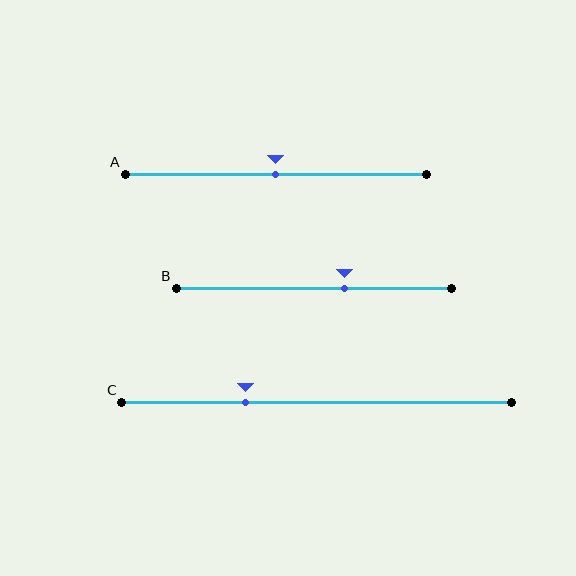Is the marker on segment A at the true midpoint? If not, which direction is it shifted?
Yes, the marker on segment A is at the true midpoint.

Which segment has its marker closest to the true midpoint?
Segment A has its marker closest to the true midpoint.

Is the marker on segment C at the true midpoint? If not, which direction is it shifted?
No, the marker on segment C is shifted to the left by about 18% of the segment length.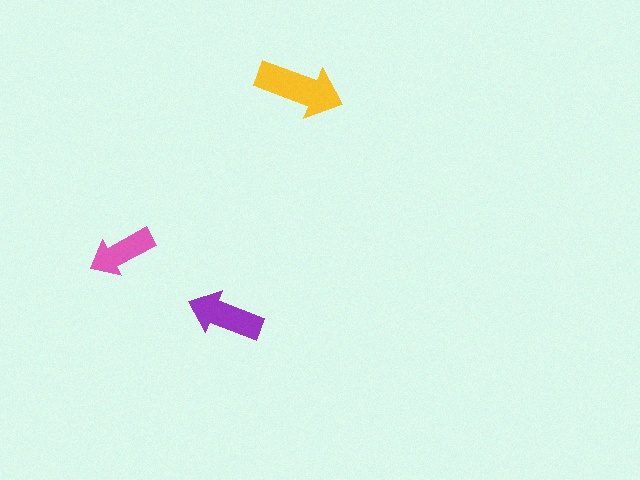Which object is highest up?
The yellow arrow is topmost.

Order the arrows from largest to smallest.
the yellow one, the purple one, the pink one.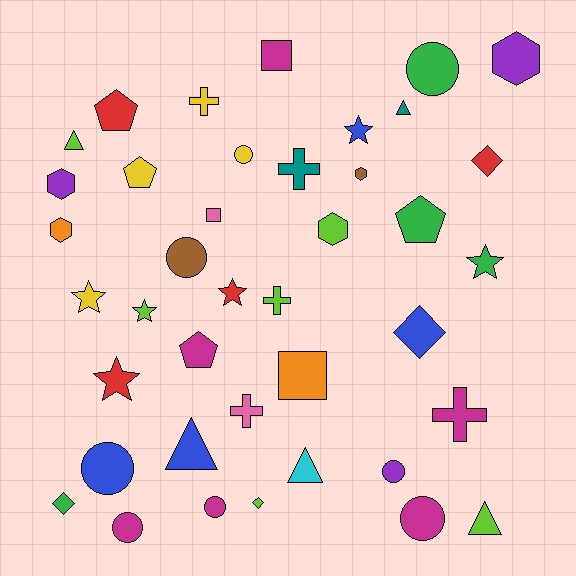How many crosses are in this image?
There are 5 crosses.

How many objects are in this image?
There are 40 objects.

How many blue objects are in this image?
There are 4 blue objects.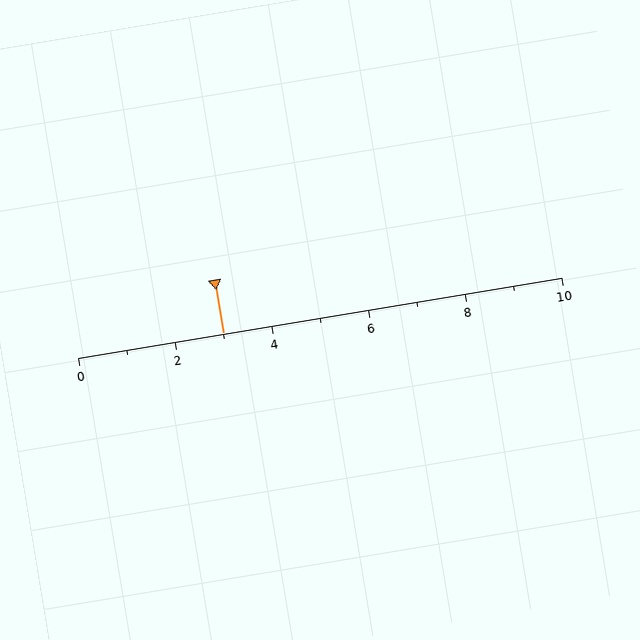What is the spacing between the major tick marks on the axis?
The major ticks are spaced 2 apart.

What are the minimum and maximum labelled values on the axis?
The axis runs from 0 to 10.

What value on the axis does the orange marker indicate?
The marker indicates approximately 3.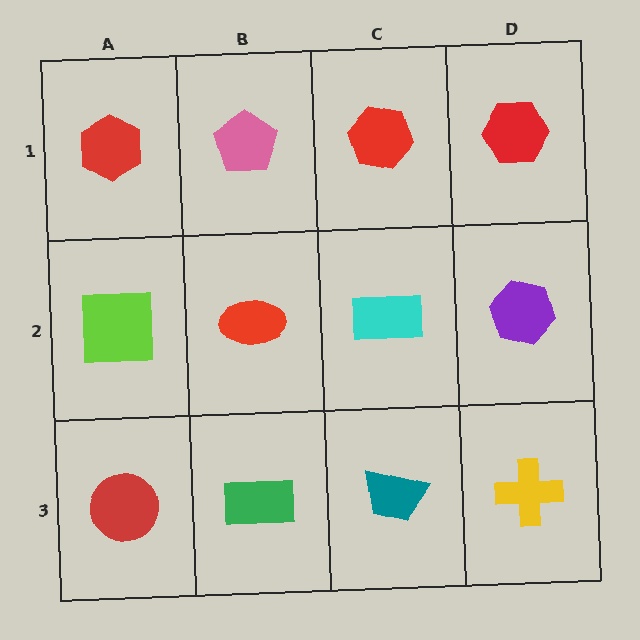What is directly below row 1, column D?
A purple hexagon.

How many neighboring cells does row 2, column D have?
3.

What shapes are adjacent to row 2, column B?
A pink pentagon (row 1, column B), a green rectangle (row 3, column B), a lime square (row 2, column A), a cyan rectangle (row 2, column C).